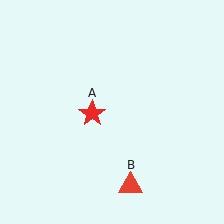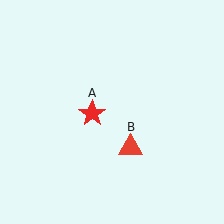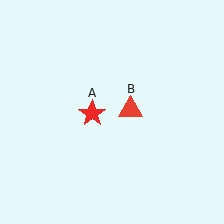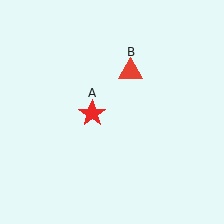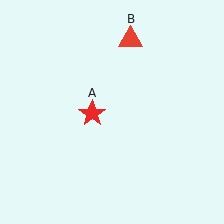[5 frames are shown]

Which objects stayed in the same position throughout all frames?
Red star (object A) remained stationary.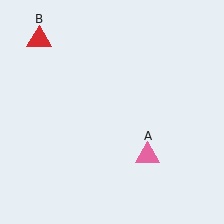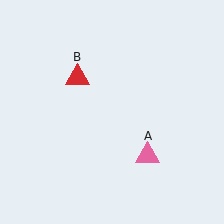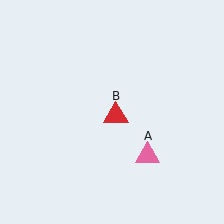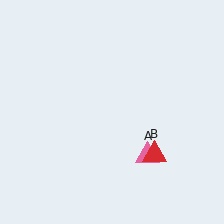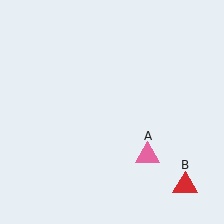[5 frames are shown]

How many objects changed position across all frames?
1 object changed position: red triangle (object B).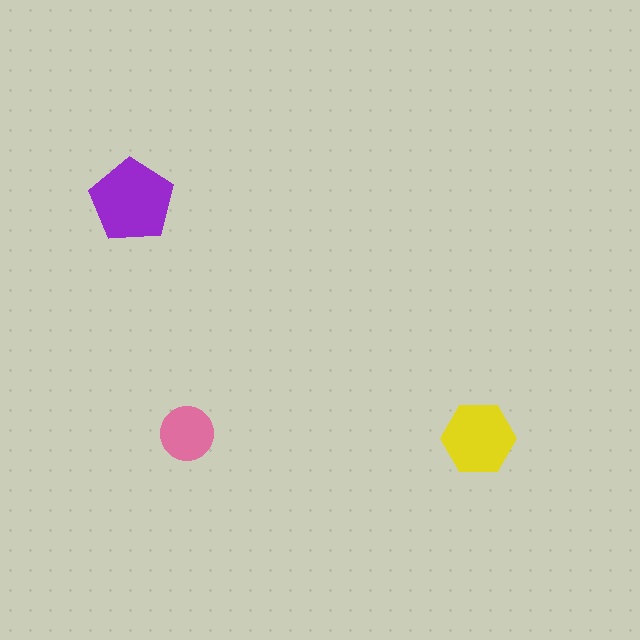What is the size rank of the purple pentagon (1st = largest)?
1st.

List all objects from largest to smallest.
The purple pentagon, the yellow hexagon, the pink circle.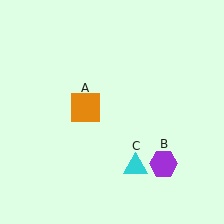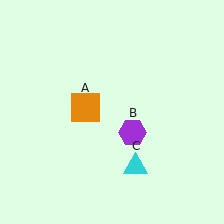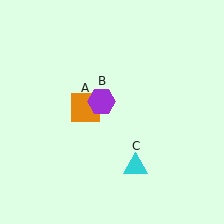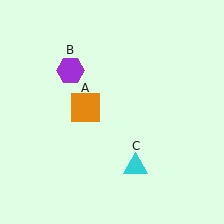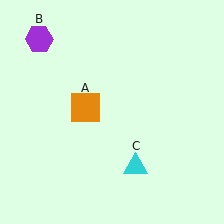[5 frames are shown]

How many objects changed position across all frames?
1 object changed position: purple hexagon (object B).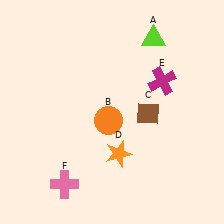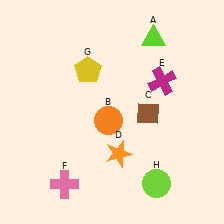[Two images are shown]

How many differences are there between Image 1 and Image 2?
There are 2 differences between the two images.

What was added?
A yellow pentagon (G), a lime circle (H) were added in Image 2.